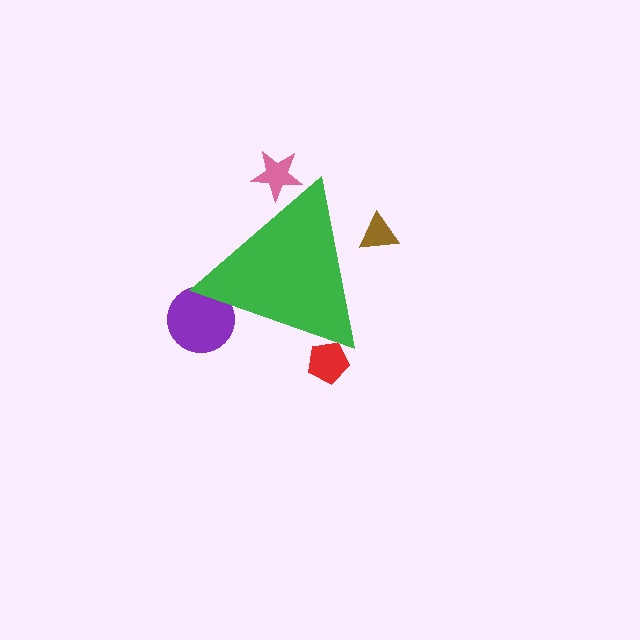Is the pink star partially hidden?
Yes, the pink star is partially hidden behind the green triangle.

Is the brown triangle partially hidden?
Yes, the brown triangle is partially hidden behind the green triangle.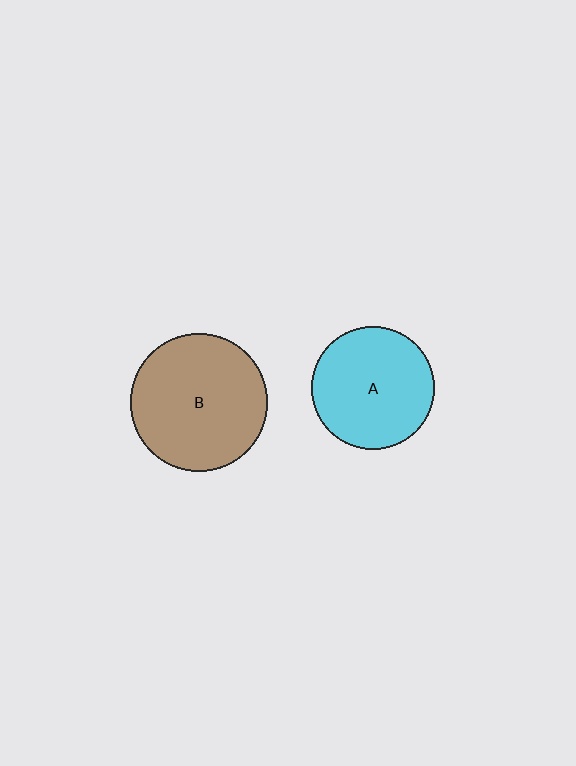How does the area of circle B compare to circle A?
Approximately 1.3 times.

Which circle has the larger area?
Circle B (brown).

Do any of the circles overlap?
No, none of the circles overlap.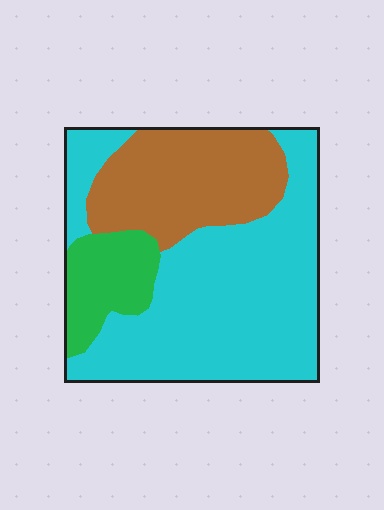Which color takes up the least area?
Green, at roughly 15%.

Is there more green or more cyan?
Cyan.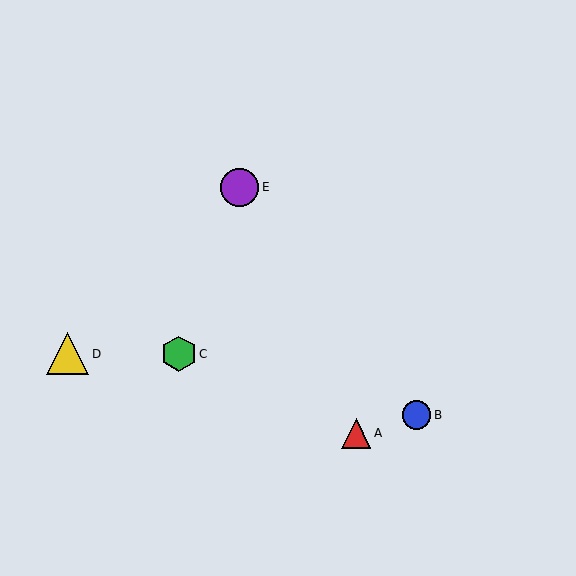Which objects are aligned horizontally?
Objects C, D are aligned horizontally.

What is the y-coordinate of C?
Object C is at y≈354.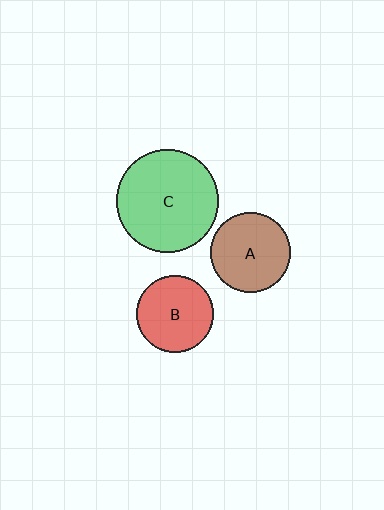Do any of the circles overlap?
No, none of the circles overlap.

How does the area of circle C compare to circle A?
Approximately 1.6 times.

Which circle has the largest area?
Circle C (green).